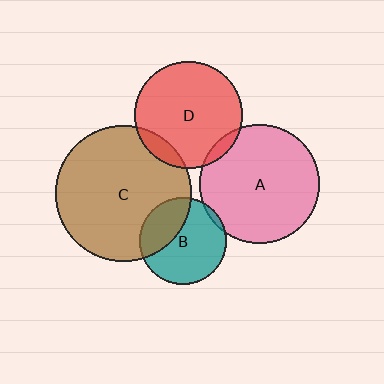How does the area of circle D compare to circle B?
Approximately 1.5 times.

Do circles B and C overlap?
Yes.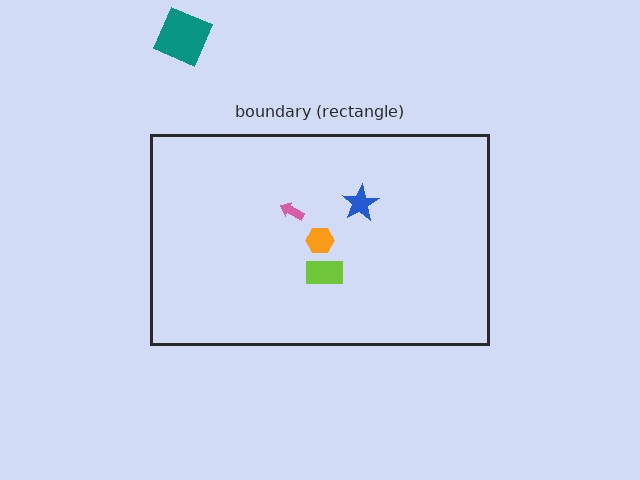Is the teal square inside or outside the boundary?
Outside.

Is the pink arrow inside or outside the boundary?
Inside.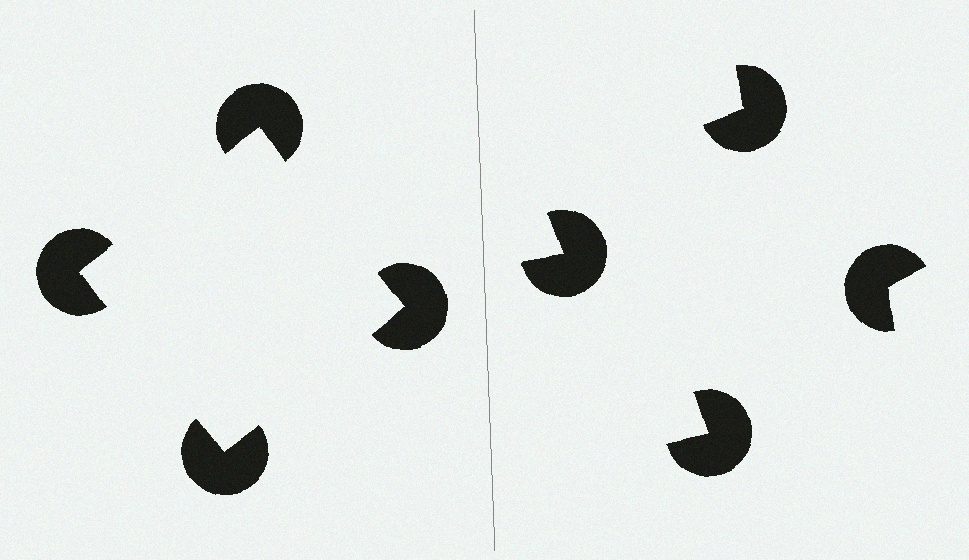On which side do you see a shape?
An illusory square appears on the left side. On the right side the wedge cuts are rotated, so no coherent shape forms.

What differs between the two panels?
The pac-man discs are positioned identically on both sides; only the wedge orientations differ. On the left they align to a square; on the right they are misaligned.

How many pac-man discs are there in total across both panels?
8 — 4 on each side.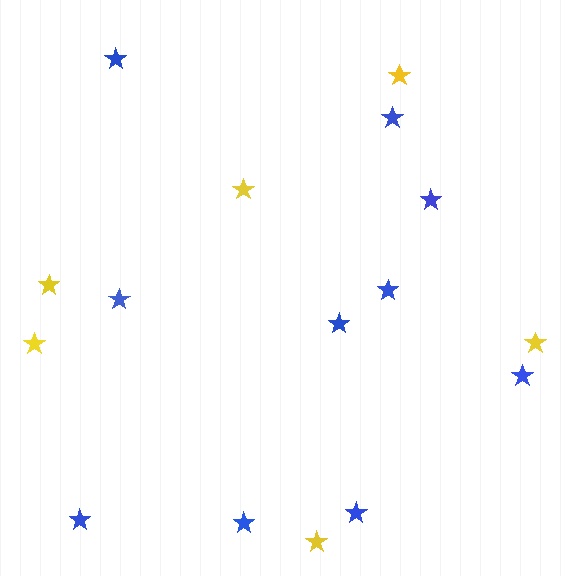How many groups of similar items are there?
There are 2 groups: one group of blue stars (10) and one group of yellow stars (6).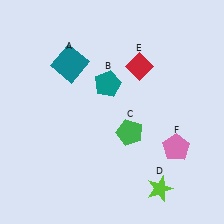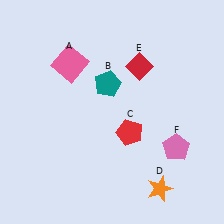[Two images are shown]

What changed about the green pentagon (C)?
In Image 1, C is green. In Image 2, it changed to red.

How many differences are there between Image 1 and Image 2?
There are 3 differences between the two images.